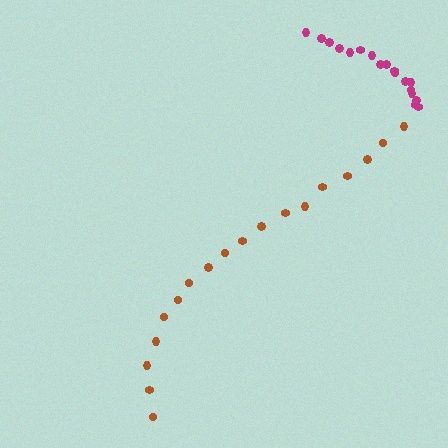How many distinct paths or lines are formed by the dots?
There are 2 distinct paths.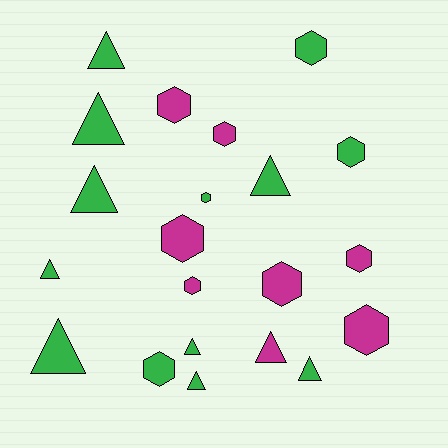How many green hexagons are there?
There are 4 green hexagons.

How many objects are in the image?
There are 21 objects.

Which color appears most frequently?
Green, with 13 objects.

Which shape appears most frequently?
Hexagon, with 11 objects.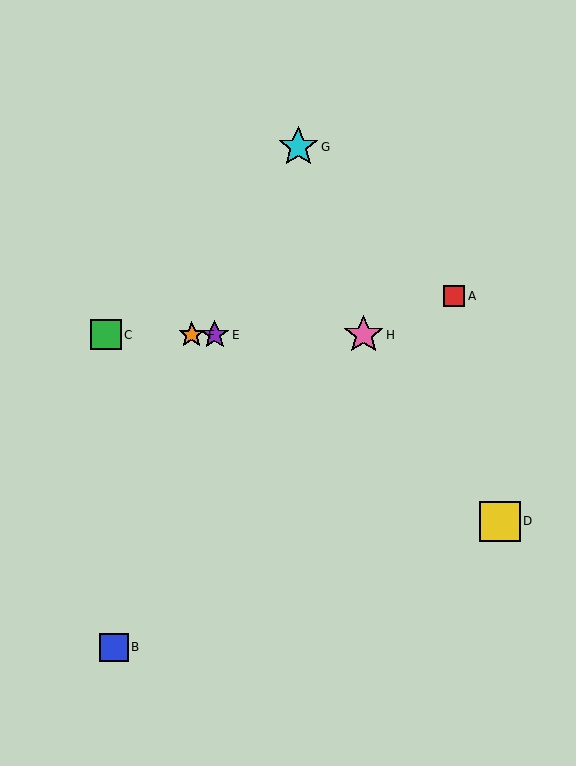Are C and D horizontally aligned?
No, C is at y≈335 and D is at y≈521.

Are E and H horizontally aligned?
Yes, both are at y≈335.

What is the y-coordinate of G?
Object G is at y≈147.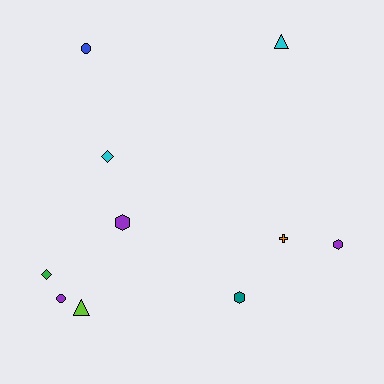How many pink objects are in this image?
There are no pink objects.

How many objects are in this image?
There are 10 objects.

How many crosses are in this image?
There is 1 cross.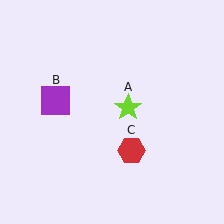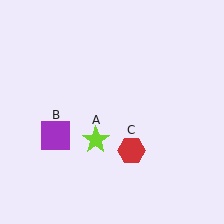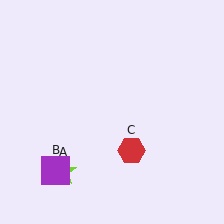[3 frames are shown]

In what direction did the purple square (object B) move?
The purple square (object B) moved down.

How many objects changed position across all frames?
2 objects changed position: lime star (object A), purple square (object B).